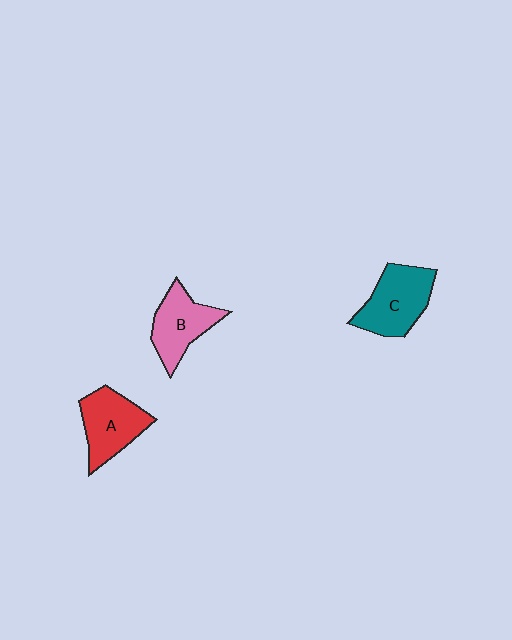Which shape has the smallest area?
Shape B (pink).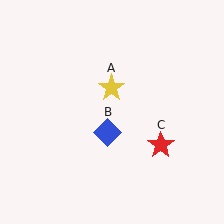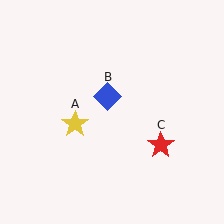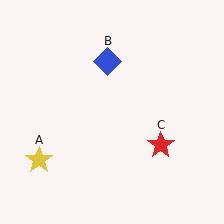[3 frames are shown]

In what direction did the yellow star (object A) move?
The yellow star (object A) moved down and to the left.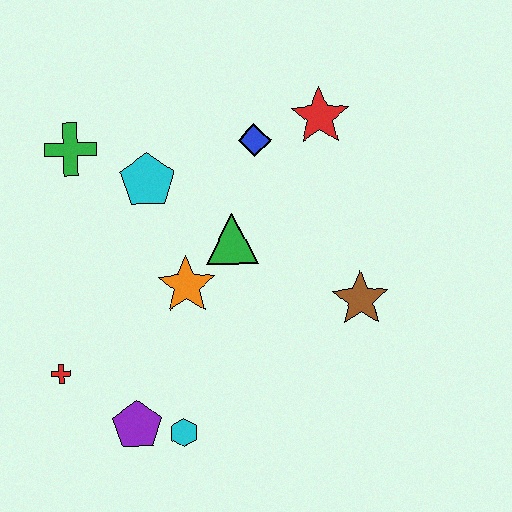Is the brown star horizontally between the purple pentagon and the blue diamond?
No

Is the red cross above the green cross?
No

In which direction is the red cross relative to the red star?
The red cross is to the left of the red star.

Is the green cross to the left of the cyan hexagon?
Yes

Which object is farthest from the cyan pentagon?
The cyan hexagon is farthest from the cyan pentagon.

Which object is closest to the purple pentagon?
The cyan hexagon is closest to the purple pentagon.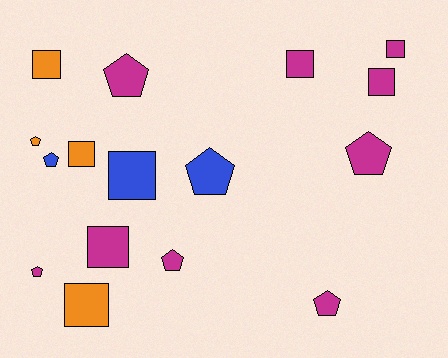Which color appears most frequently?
Magenta, with 9 objects.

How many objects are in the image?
There are 16 objects.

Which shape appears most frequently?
Pentagon, with 8 objects.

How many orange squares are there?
There are 3 orange squares.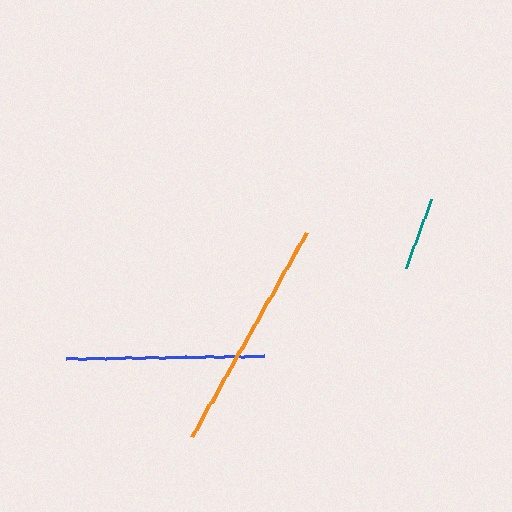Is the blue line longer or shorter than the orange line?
The orange line is longer than the blue line.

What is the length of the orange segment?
The orange segment is approximately 234 pixels long.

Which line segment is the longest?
The orange line is the longest at approximately 234 pixels.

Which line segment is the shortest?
The teal line is the shortest at approximately 73 pixels.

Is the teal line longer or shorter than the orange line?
The orange line is longer than the teal line.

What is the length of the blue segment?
The blue segment is approximately 198 pixels long.